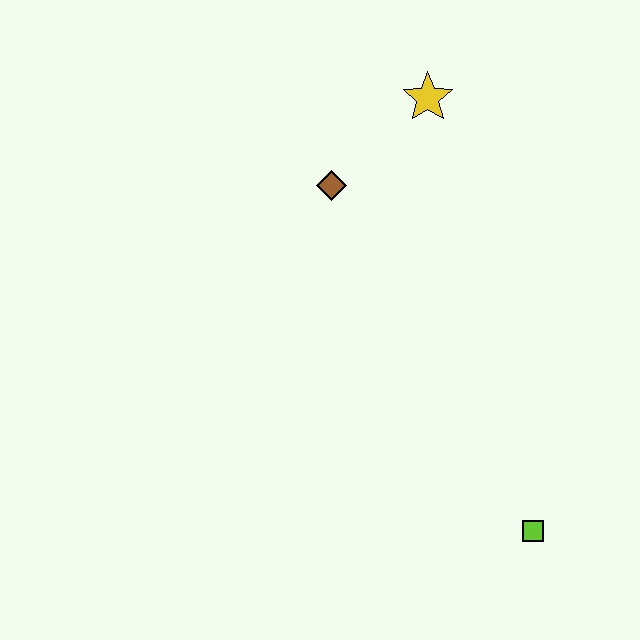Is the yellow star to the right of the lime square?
No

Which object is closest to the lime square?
The brown diamond is closest to the lime square.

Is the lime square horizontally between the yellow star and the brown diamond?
No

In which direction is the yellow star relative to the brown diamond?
The yellow star is to the right of the brown diamond.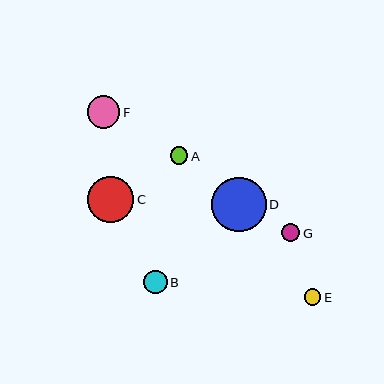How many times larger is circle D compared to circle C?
Circle D is approximately 1.2 times the size of circle C.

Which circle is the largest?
Circle D is the largest with a size of approximately 55 pixels.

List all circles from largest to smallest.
From largest to smallest: D, C, F, B, G, A, E.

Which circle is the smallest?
Circle E is the smallest with a size of approximately 17 pixels.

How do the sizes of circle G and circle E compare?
Circle G and circle E are approximately the same size.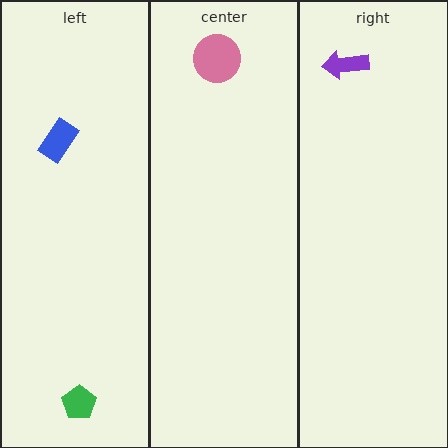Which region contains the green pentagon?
The left region.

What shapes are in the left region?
The blue rectangle, the green pentagon.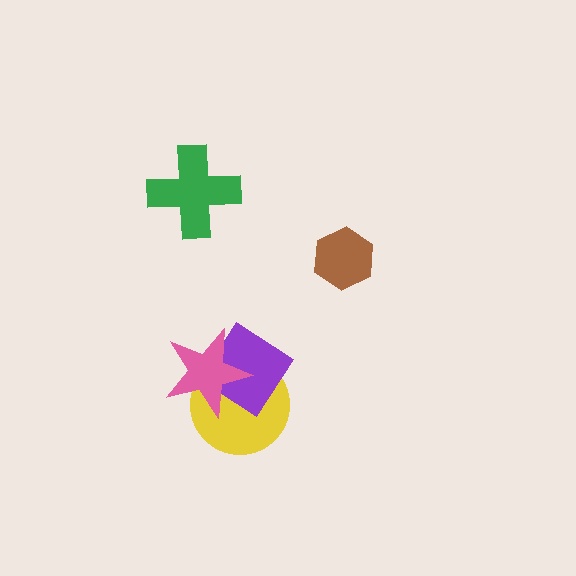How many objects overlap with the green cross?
0 objects overlap with the green cross.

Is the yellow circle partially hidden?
Yes, it is partially covered by another shape.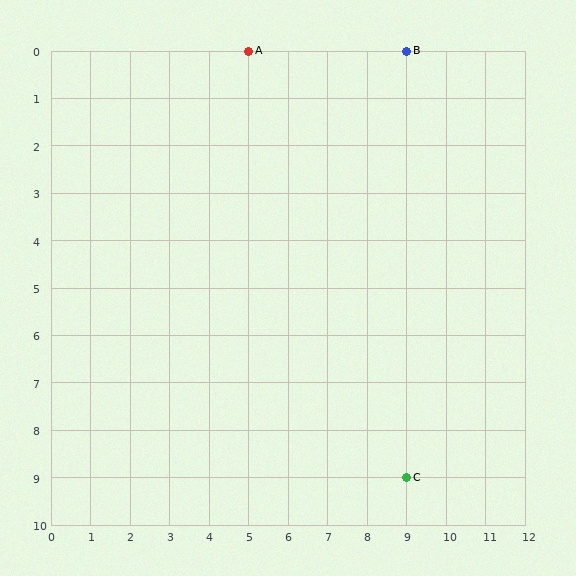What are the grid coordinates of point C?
Point C is at grid coordinates (9, 9).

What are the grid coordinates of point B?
Point B is at grid coordinates (9, 0).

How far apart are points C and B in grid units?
Points C and B are 9 rows apart.